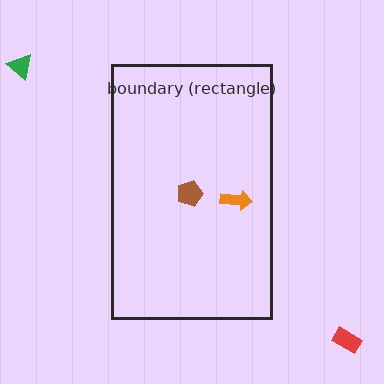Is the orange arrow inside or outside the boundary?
Inside.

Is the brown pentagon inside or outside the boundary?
Inside.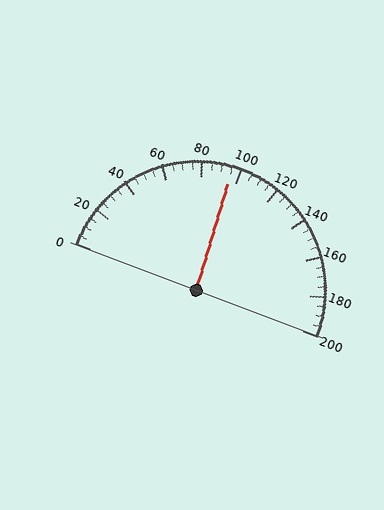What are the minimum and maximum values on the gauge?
The gauge ranges from 0 to 200.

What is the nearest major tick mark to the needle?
The nearest major tick mark is 100.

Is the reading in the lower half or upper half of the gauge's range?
The reading is in the lower half of the range (0 to 200).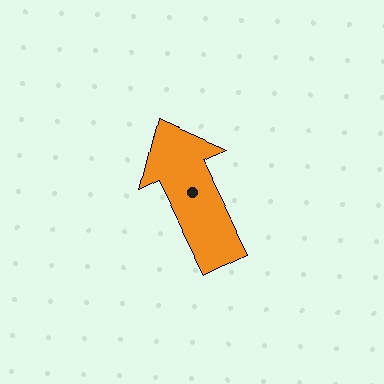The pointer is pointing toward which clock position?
Roughly 11 o'clock.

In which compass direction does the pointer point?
Northwest.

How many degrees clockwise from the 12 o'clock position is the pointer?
Approximately 334 degrees.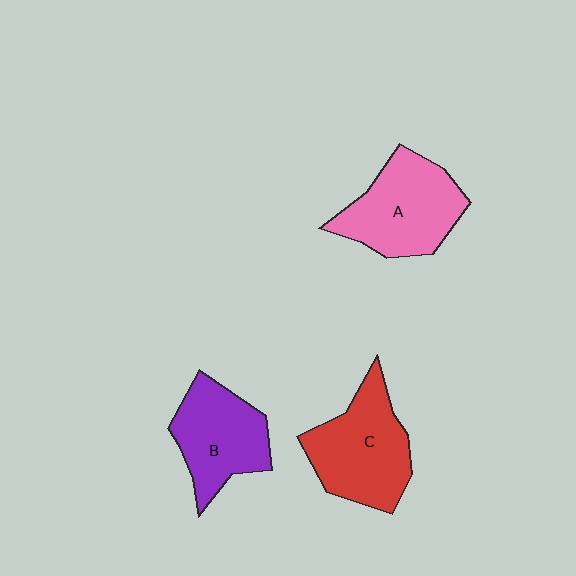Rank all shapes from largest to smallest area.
From largest to smallest: C (red), A (pink), B (purple).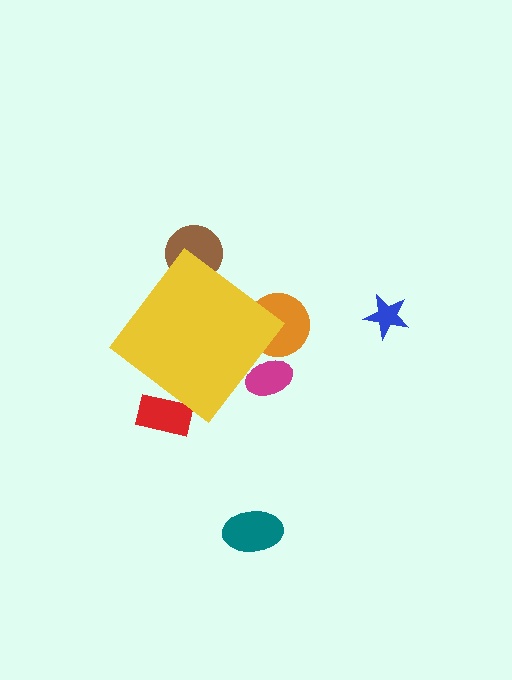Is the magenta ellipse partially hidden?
Yes, the magenta ellipse is partially hidden behind the yellow diamond.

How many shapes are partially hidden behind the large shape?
4 shapes are partially hidden.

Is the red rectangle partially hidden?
Yes, the red rectangle is partially hidden behind the yellow diamond.